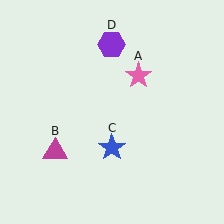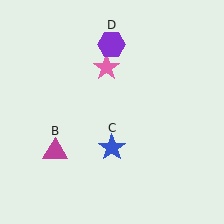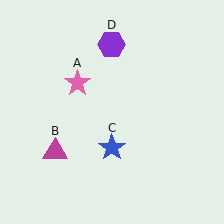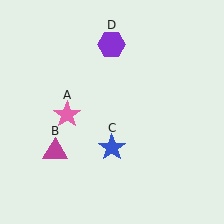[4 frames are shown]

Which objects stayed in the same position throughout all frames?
Magenta triangle (object B) and blue star (object C) and purple hexagon (object D) remained stationary.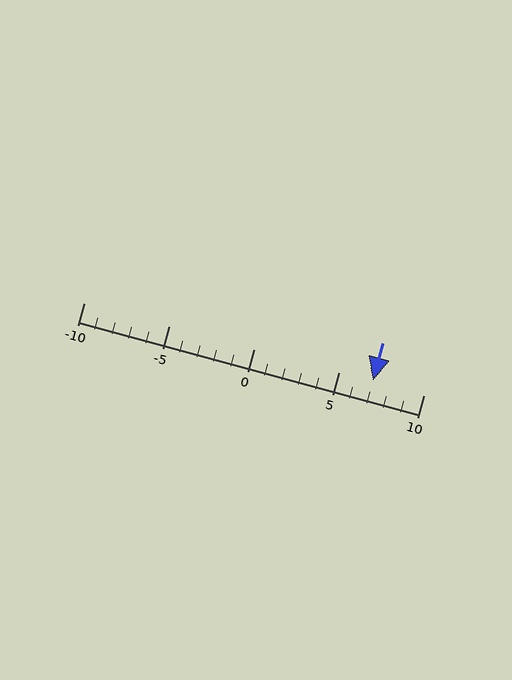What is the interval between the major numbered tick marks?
The major tick marks are spaced 5 units apart.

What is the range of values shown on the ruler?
The ruler shows values from -10 to 10.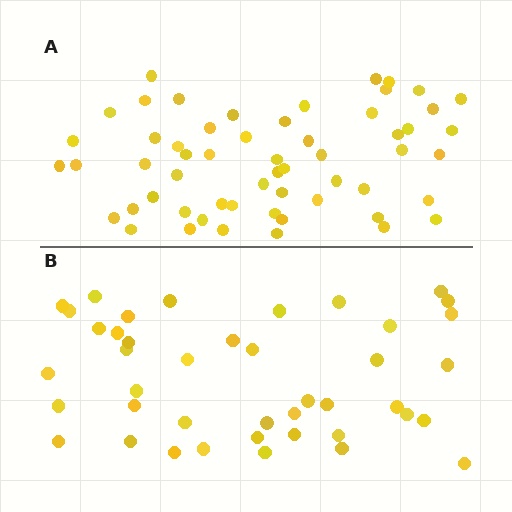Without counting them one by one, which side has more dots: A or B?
Region A (the top region) has more dots.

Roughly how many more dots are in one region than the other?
Region A has approximately 15 more dots than region B.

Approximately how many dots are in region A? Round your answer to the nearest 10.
About 60 dots. (The exact count is 57, which rounds to 60.)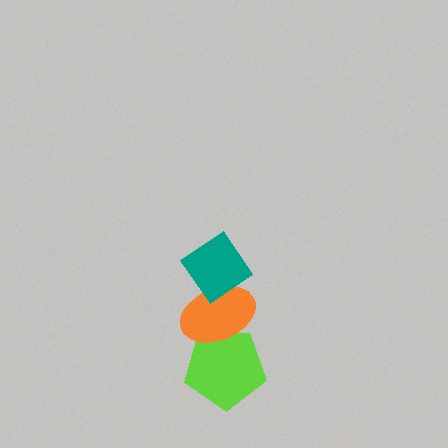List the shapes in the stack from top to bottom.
From top to bottom: the teal diamond, the orange ellipse, the lime pentagon.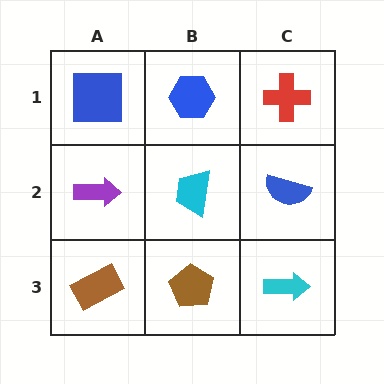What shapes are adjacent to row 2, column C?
A red cross (row 1, column C), a cyan arrow (row 3, column C), a cyan trapezoid (row 2, column B).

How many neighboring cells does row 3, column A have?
2.